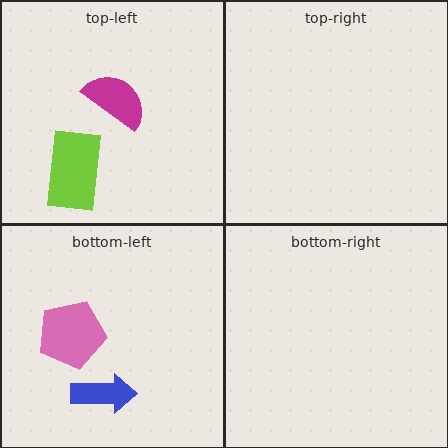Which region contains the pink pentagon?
The bottom-left region.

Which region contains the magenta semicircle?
The top-left region.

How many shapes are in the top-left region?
2.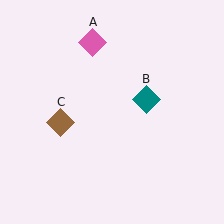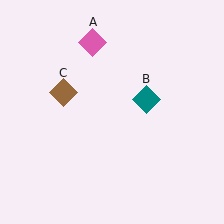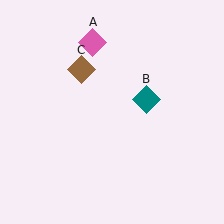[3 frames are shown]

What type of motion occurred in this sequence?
The brown diamond (object C) rotated clockwise around the center of the scene.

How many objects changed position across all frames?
1 object changed position: brown diamond (object C).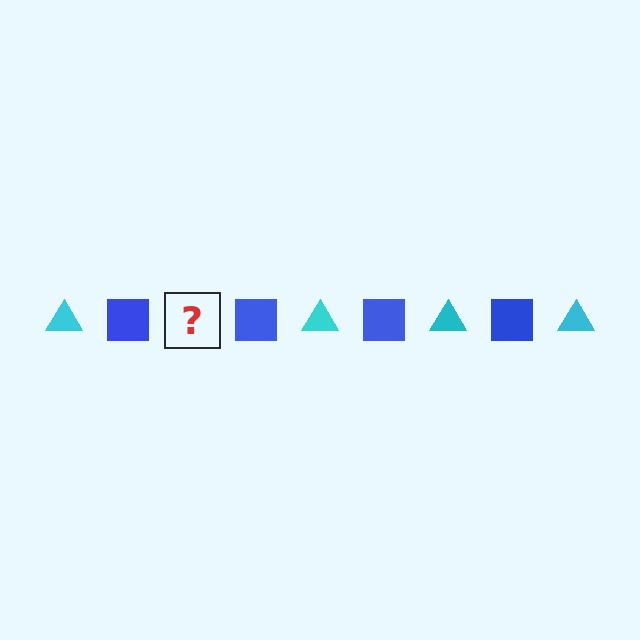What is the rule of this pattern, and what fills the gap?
The rule is that the pattern alternates between cyan triangle and blue square. The gap should be filled with a cyan triangle.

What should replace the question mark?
The question mark should be replaced with a cyan triangle.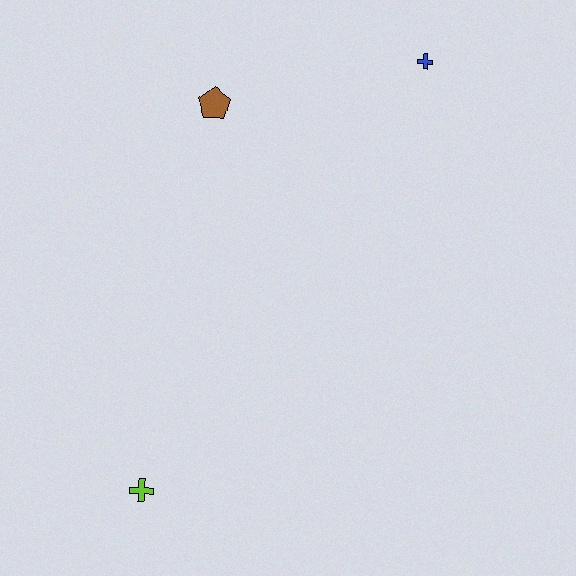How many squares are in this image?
There are no squares.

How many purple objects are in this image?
There are no purple objects.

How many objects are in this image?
There are 3 objects.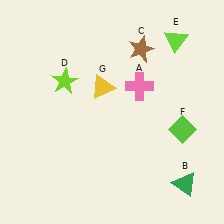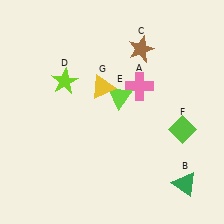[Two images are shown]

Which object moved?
The lime triangle (E) moved down.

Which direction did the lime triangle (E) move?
The lime triangle (E) moved down.